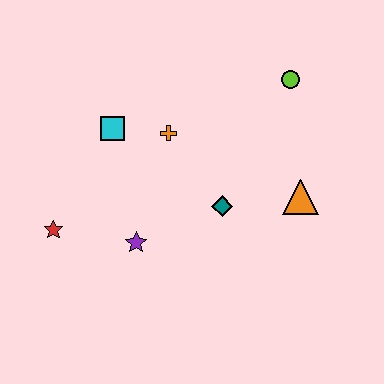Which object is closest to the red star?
The purple star is closest to the red star.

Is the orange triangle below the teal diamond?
No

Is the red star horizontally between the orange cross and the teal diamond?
No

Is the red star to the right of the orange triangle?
No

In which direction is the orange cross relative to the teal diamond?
The orange cross is above the teal diamond.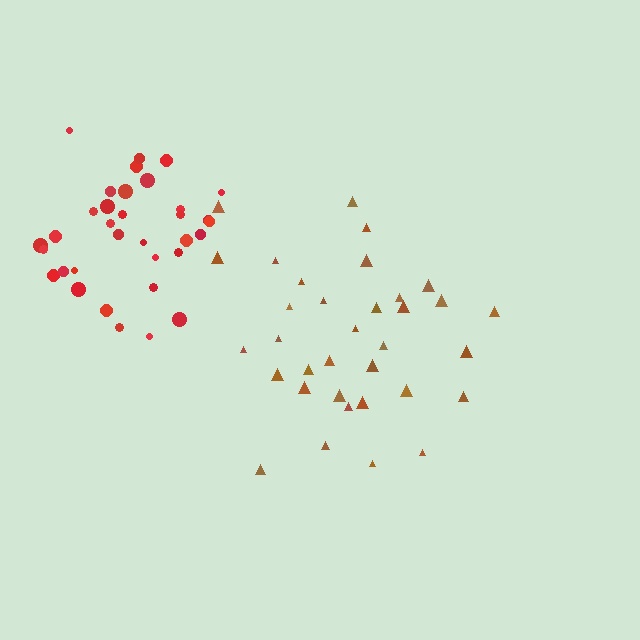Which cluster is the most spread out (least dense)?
Brown.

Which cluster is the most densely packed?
Red.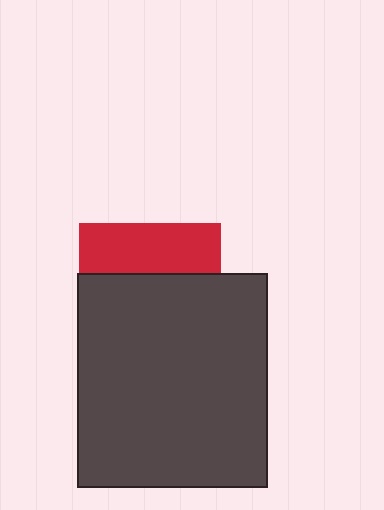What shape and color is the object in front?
The object in front is a dark gray rectangle.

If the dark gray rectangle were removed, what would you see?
You would see the complete red square.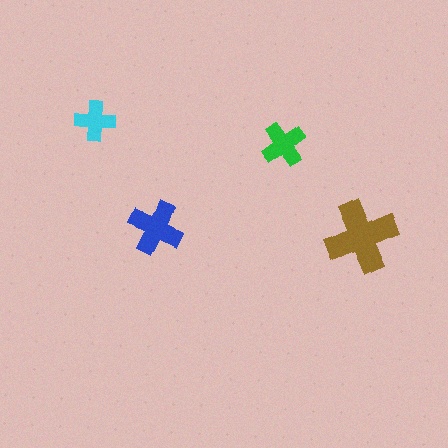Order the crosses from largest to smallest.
the brown one, the blue one, the green one, the cyan one.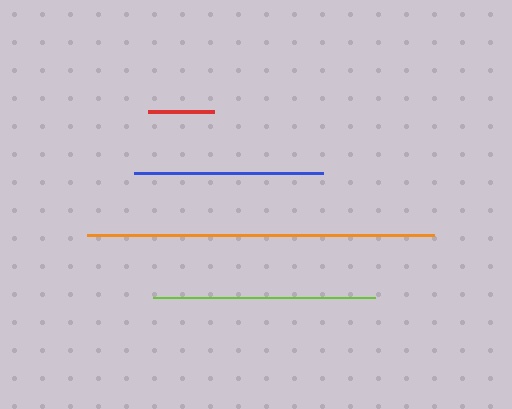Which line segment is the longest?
The orange line is the longest at approximately 347 pixels.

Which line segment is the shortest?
The red line is the shortest at approximately 66 pixels.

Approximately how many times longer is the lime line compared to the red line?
The lime line is approximately 3.4 times the length of the red line.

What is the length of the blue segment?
The blue segment is approximately 190 pixels long.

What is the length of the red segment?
The red segment is approximately 66 pixels long.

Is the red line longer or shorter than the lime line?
The lime line is longer than the red line.